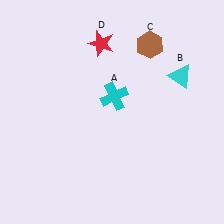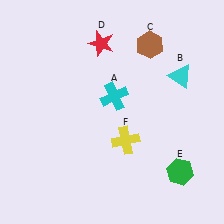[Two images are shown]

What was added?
A green hexagon (E), a yellow cross (F) were added in Image 2.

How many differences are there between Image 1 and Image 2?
There are 2 differences between the two images.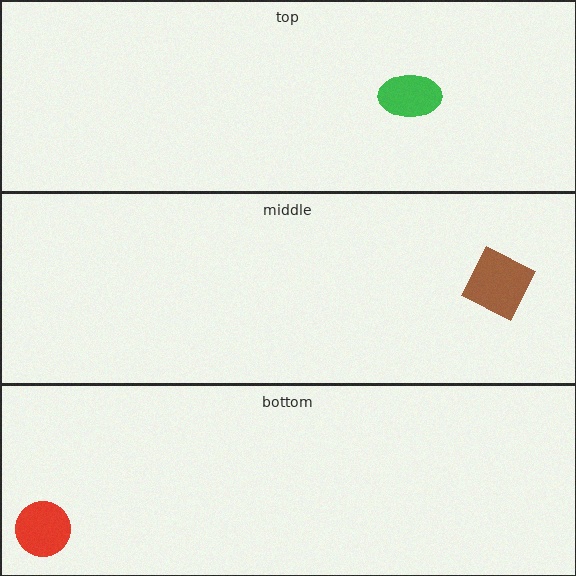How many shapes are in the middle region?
1.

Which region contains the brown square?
The middle region.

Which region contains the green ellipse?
The top region.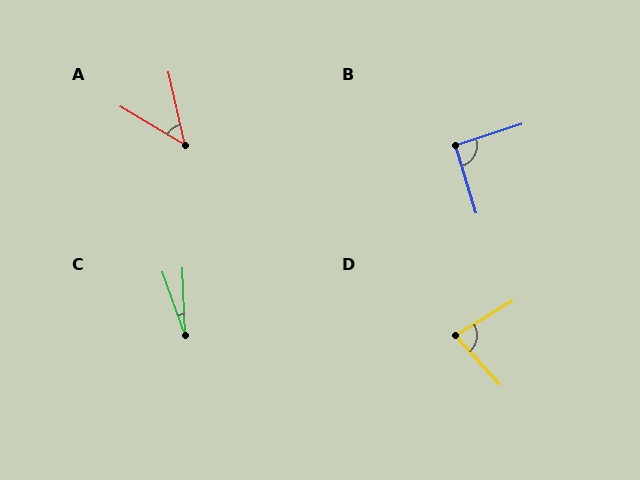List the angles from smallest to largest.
C (17°), A (47°), D (79°), B (92°).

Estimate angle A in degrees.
Approximately 47 degrees.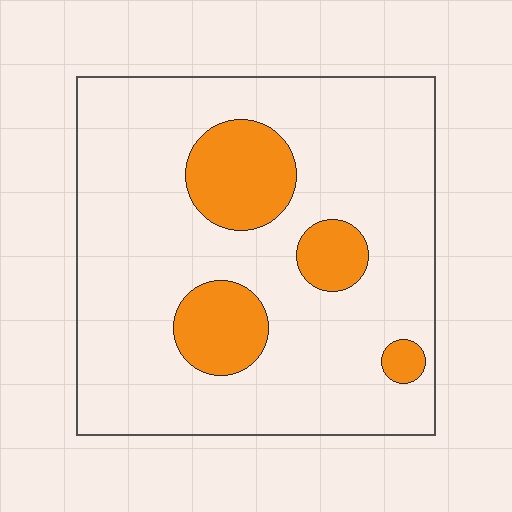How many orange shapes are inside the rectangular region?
4.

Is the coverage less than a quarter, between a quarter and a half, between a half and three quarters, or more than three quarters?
Less than a quarter.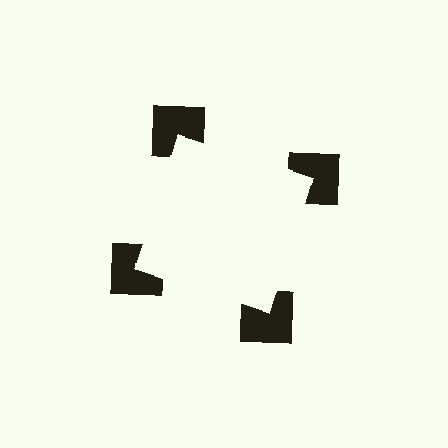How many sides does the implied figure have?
4 sides.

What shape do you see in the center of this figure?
An illusory square — its edges are inferred from the aligned wedge cuts in the notched squares, not physically drawn.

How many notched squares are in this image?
There are 4 — one at each vertex of the illusory square.